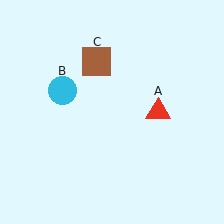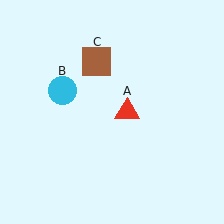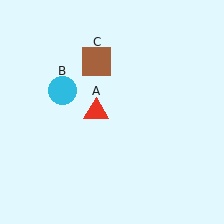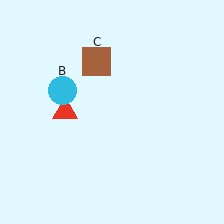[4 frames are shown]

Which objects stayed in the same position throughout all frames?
Cyan circle (object B) and brown square (object C) remained stationary.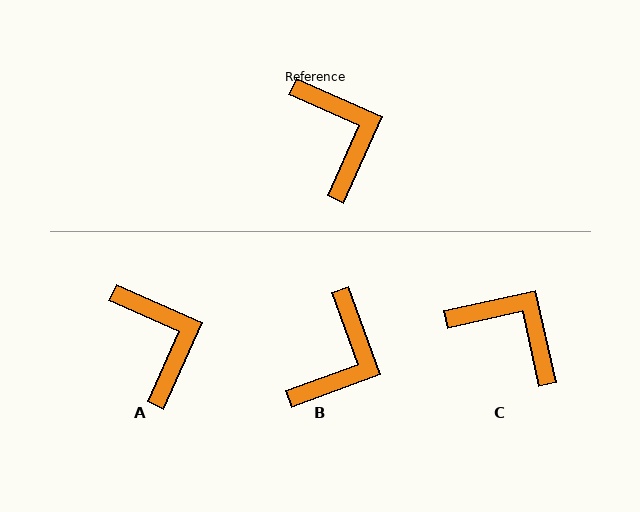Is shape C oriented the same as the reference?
No, it is off by about 37 degrees.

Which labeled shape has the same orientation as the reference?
A.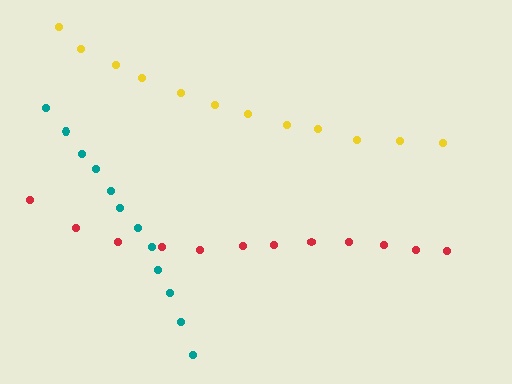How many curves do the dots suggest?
There are 3 distinct paths.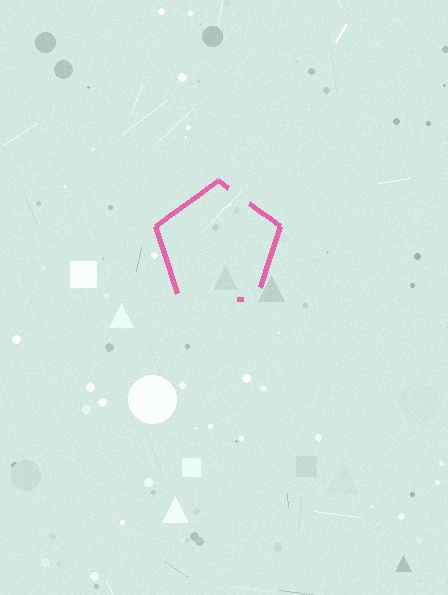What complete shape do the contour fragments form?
The contour fragments form a pentagon.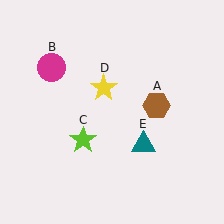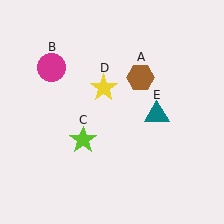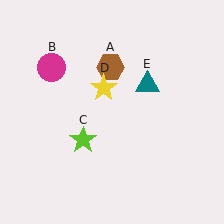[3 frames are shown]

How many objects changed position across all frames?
2 objects changed position: brown hexagon (object A), teal triangle (object E).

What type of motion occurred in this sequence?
The brown hexagon (object A), teal triangle (object E) rotated counterclockwise around the center of the scene.